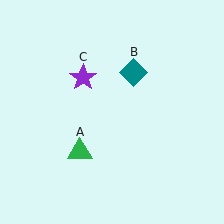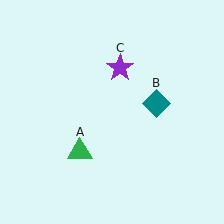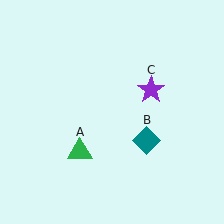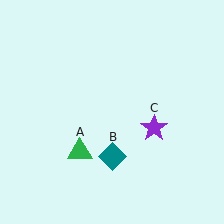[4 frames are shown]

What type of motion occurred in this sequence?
The teal diamond (object B), purple star (object C) rotated clockwise around the center of the scene.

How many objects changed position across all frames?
2 objects changed position: teal diamond (object B), purple star (object C).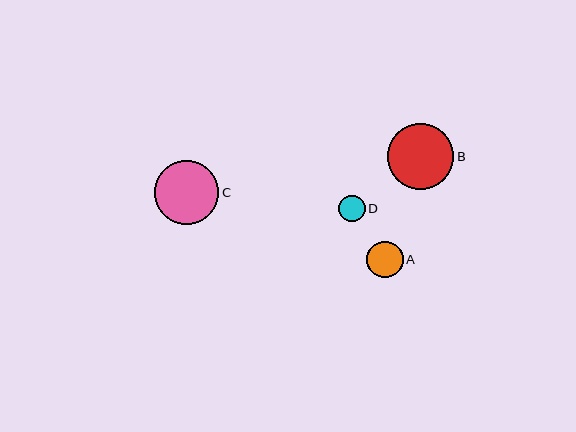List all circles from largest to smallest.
From largest to smallest: B, C, A, D.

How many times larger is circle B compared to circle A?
Circle B is approximately 1.8 times the size of circle A.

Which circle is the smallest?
Circle D is the smallest with a size of approximately 26 pixels.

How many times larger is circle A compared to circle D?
Circle A is approximately 1.4 times the size of circle D.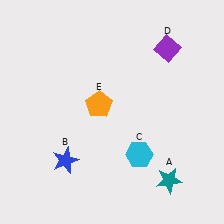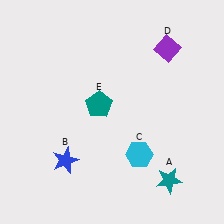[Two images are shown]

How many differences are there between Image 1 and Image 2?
There is 1 difference between the two images.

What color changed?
The pentagon (E) changed from orange in Image 1 to teal in Image 2.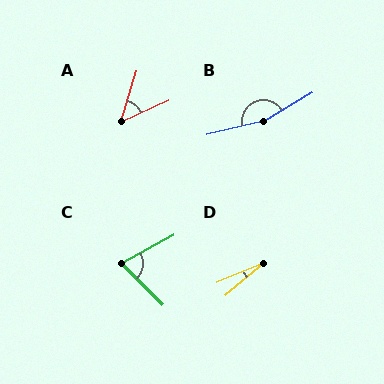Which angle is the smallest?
D, at approximately 17 degrees.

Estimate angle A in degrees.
Approximately 48 degrees.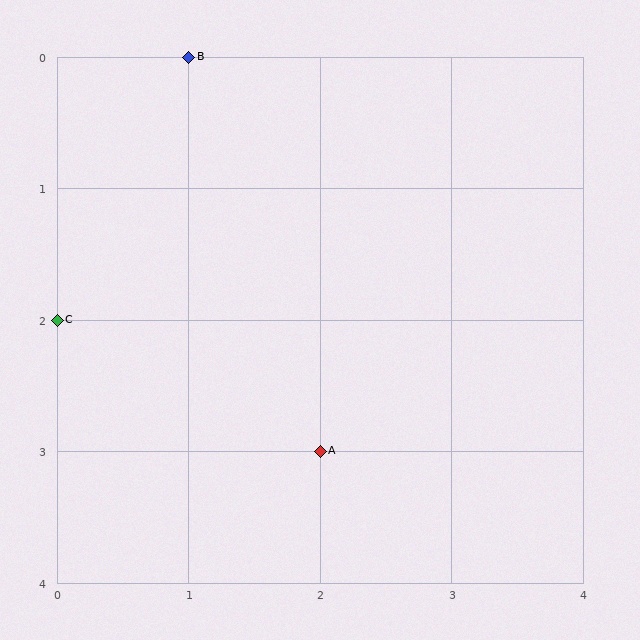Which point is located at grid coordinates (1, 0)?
Point B is at (1, 0).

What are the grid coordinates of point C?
Point C is at grid coordinates (0, 2).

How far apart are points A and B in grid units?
Points A and B are 1 column and 3 rows apart (about 3.2 grid units diagonally).